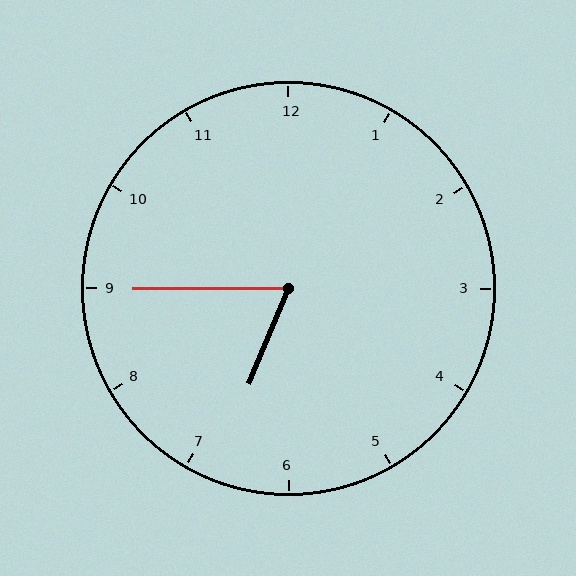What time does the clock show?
6:45.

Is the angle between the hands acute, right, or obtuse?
It is acute.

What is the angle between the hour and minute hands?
Approximately 68 degrees.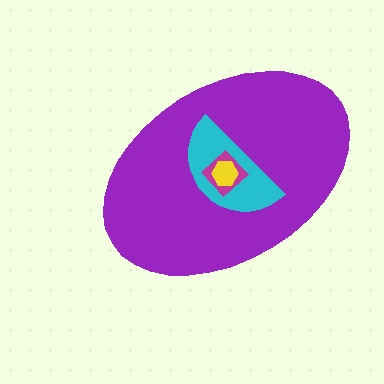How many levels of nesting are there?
4.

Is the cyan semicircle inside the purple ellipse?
Yes.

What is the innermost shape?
The yellow hexagon.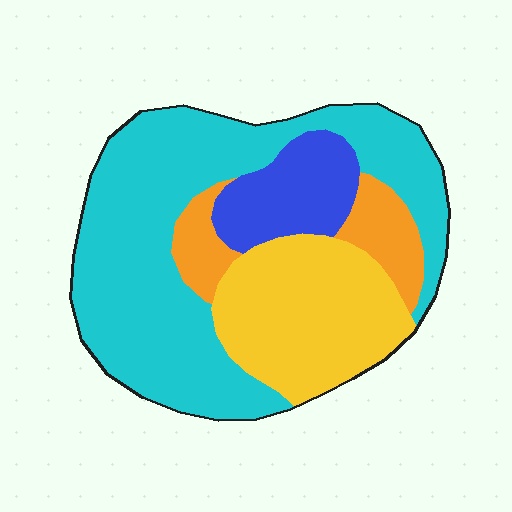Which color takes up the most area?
Cyan, at roughly 50%.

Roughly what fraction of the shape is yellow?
Yellow covers 25% of the shape.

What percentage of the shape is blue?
Blue takes up about one eighth (1/8) of the shape.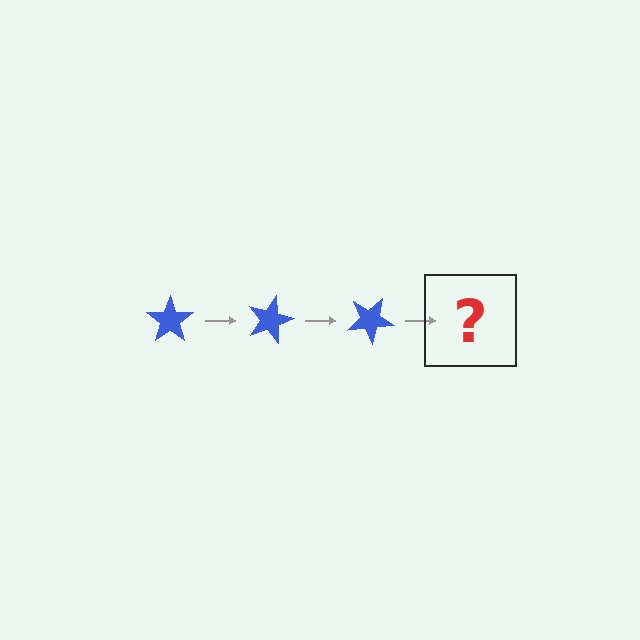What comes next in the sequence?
The next element should be a blue star rotated 45 degrees.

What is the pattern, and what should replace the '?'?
The pattern is that the star rotates 15 degrees each step. The '?' should be a blue star rotated 45 degrees.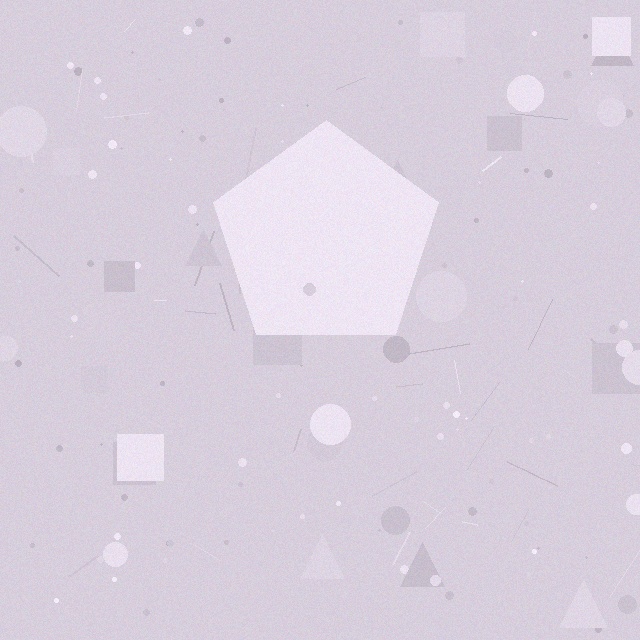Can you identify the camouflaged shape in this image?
The camouflaged shape is a pentagon.